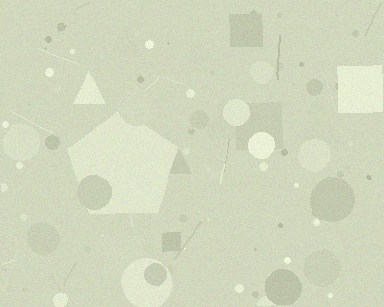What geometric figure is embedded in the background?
A pentagon is embedded in the background.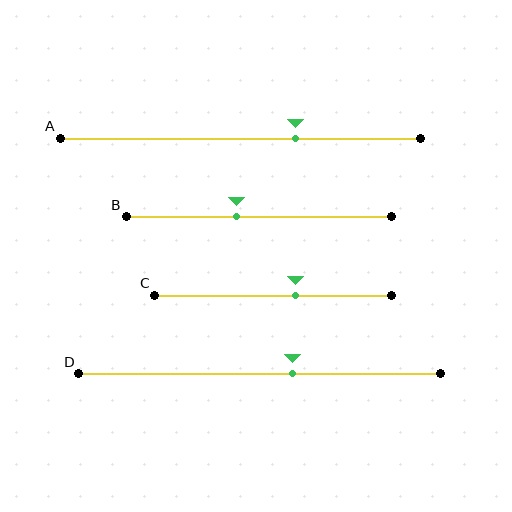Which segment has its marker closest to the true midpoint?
Segment B has its marker closest to the true midpoint.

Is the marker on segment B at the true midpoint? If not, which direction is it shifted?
No, the marker on segment B is shifted to the left by about 9% of the segment length.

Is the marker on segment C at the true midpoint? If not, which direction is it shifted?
No, the marker on segment C is shifted to the right by about 10% of the segment length.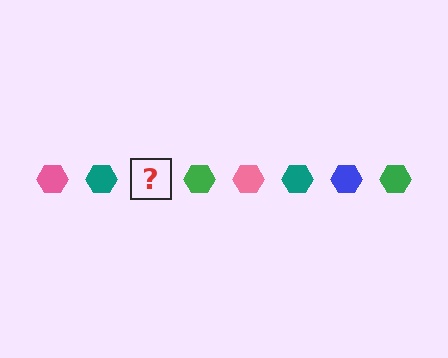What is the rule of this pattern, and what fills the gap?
The rule is that the pattern cycles through pink, teal, blue, green hexagons. The gap should be filled with a blue hexagon.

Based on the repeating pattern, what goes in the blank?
The blank should be a blue hexagon.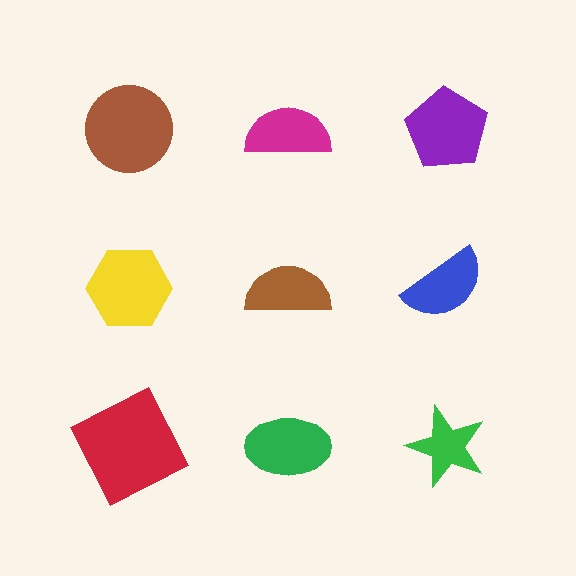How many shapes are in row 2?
3 shapes.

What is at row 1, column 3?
A purple pentagon.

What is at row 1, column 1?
A brown circle.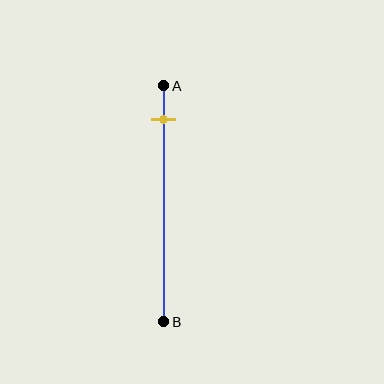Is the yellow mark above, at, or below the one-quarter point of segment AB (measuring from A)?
The yellow mark is above the one-quarter point of segment AB.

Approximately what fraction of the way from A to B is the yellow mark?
The yellow mark is approximately 15% of the way from A to B.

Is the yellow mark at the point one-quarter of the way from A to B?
No, the mark is at about 15% from A, not at the 25% one-quarter point.